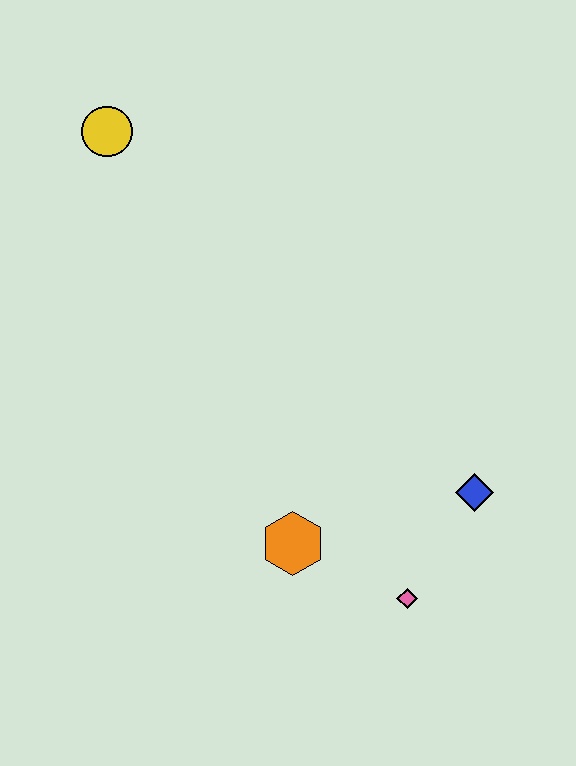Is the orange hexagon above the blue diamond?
No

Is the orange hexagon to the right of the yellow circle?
Yes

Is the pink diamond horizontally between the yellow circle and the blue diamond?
Yes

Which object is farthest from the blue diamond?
The yellow circle is farthest from the blue diamond.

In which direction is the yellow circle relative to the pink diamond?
The yellow circle is above the pink diamond.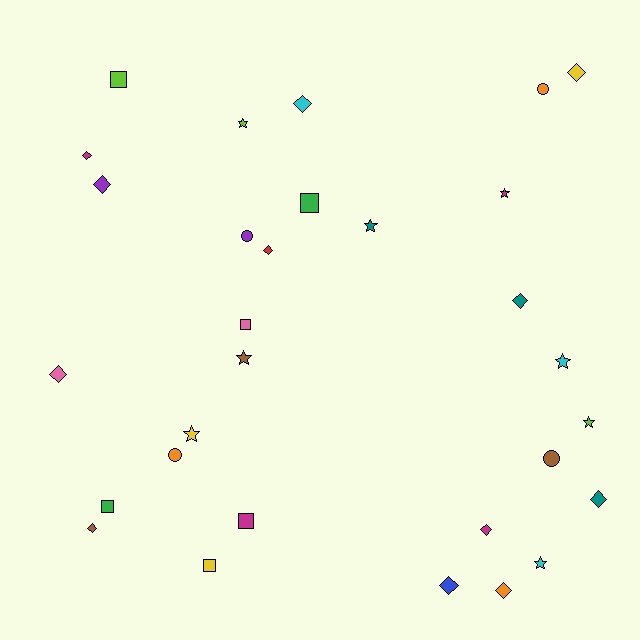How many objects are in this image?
There are 30 objects.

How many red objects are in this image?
There is 1 red object.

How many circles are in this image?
There are 4 circles.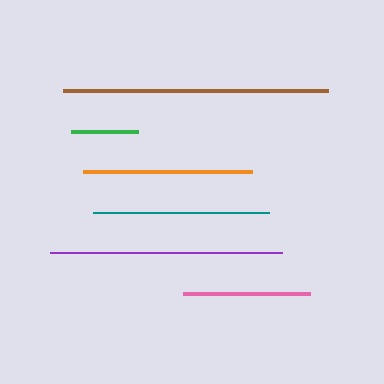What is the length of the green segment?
The green segment is approximately 66 pixels long.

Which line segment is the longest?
The brown line is the longest at approximately 265 pixels.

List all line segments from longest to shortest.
From longest to shortest: brown, purple, teal, orange, pink, green.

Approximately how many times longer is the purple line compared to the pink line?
The purple line is approximately 1.8 times the length of the pink line.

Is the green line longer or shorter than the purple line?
The purple line is longer than the green line.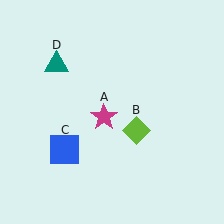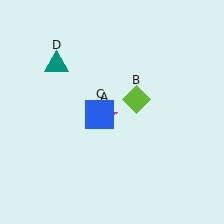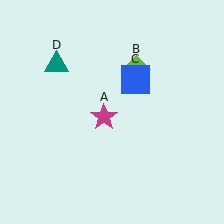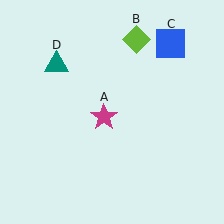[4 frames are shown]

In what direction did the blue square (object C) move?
The blue square (object C) moved up and to the right.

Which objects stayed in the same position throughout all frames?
Magenta star (object A) and teal triangle (object D) remained stationary.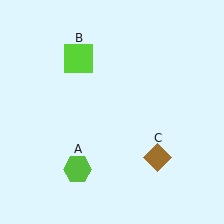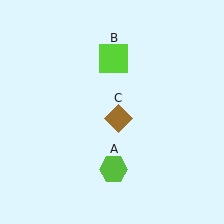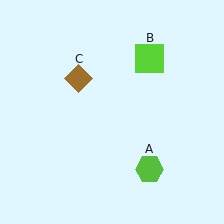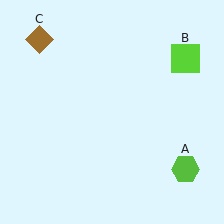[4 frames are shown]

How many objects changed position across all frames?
3 objects changed position: lime hexagon (object A), lime square (object B), brown diamond (object C).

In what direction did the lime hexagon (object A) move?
The lime hexagon (object A) moved right.